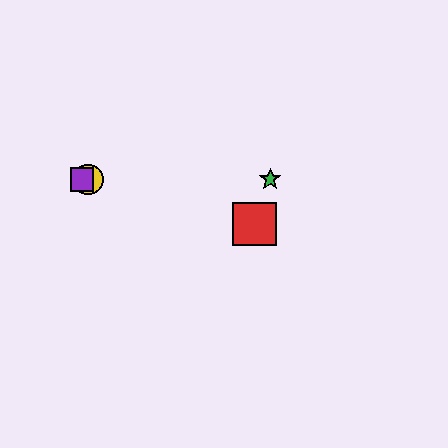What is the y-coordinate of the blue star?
The blue star is at y≈179.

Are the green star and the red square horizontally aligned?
No, the green star is at y≈179 and the red square is at y≈224.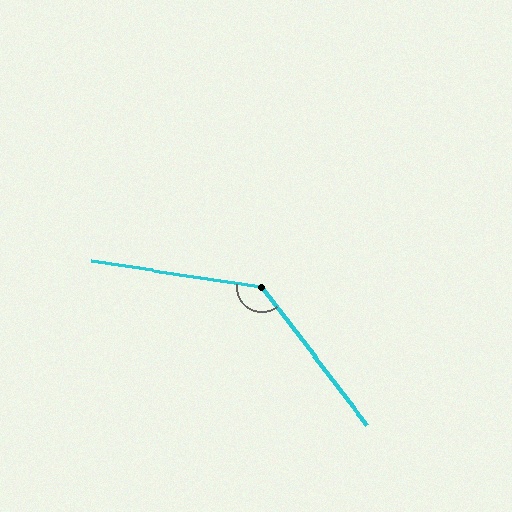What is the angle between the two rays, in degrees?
Approximately 136 degrees.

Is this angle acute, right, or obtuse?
It is obtuse.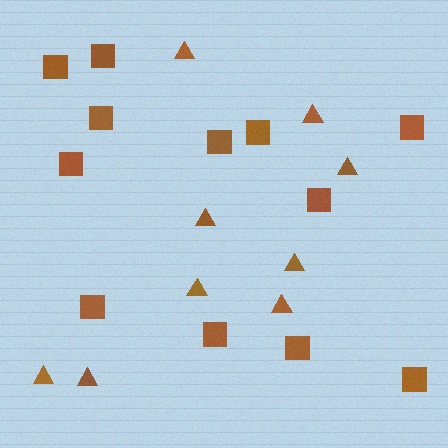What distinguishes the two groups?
There are 2 groups: one group of squares (12) and one group of triangles (9).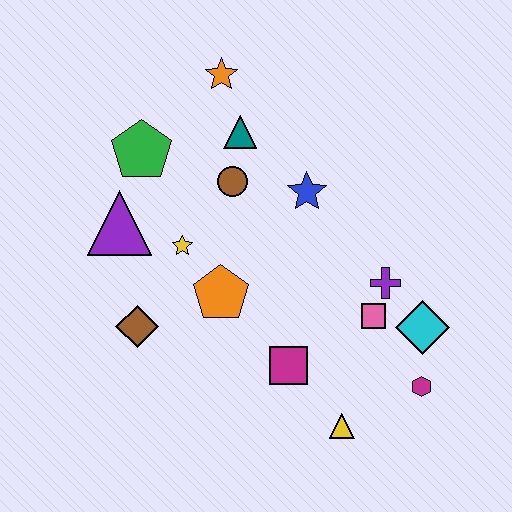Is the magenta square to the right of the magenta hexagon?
No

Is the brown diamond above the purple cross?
No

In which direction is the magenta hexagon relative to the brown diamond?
The magenta hexagon is to the right of the brown diamond.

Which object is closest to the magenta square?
The yellow triangle is closest to the magenta square.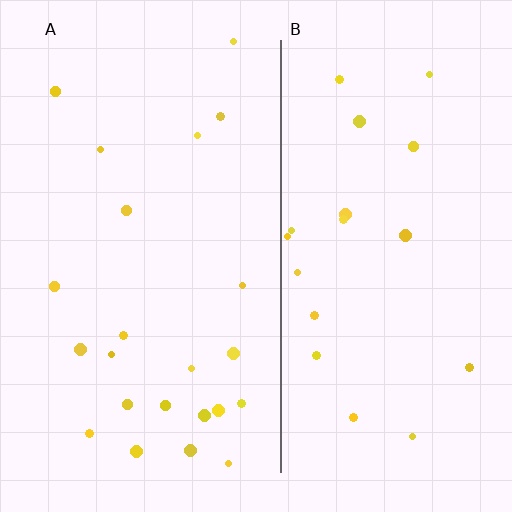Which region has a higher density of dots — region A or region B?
A (the left).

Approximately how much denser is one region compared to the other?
Approximately 1.2× — region A over region B.